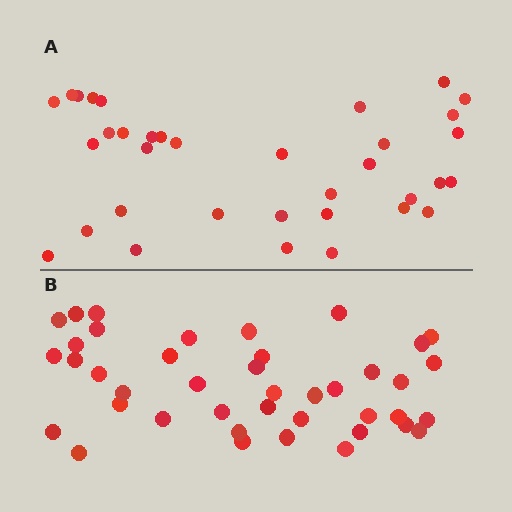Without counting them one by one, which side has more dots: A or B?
Region B (the bottom region) has more dots.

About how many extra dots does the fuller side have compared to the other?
Region B has about 6 more dots than region A.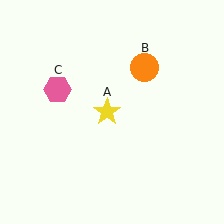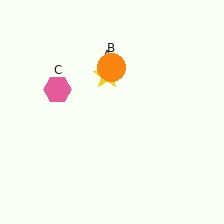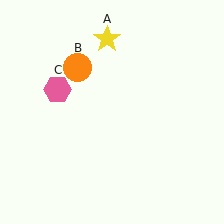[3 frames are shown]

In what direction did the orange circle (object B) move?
The orange circle (object B) moved left.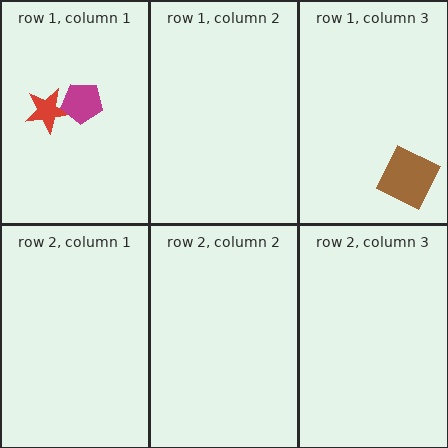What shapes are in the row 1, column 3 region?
The brown square.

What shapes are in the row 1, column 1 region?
The red star, the magenta pentagon.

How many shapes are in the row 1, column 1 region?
2.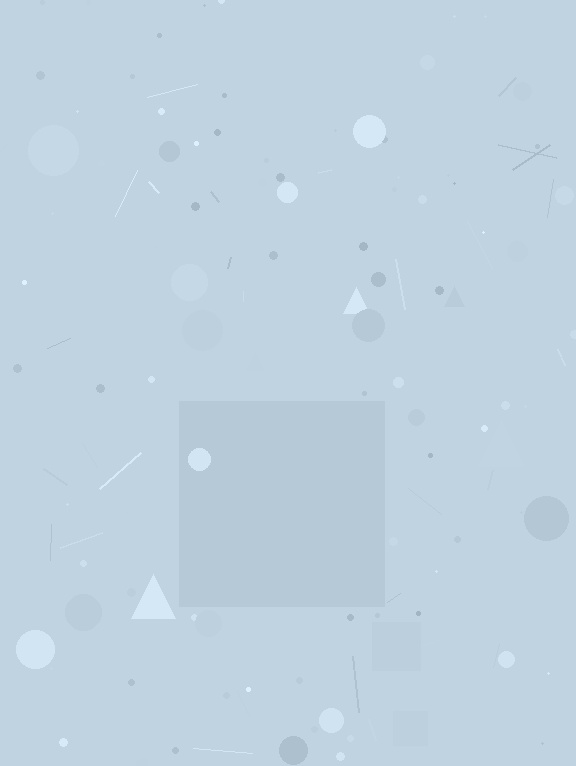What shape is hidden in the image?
A square is hidden in the image.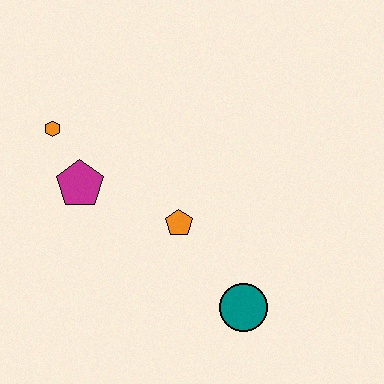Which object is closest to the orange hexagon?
The magenta pentagon is closest to the orange hexagon.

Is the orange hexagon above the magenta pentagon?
Yes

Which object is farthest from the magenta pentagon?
The teal circle is farthest from the magenta pentagon.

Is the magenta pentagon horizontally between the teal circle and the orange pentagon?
No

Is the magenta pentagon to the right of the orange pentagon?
No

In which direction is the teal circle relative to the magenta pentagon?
The teal circle is to the right of the magenta pentagon.